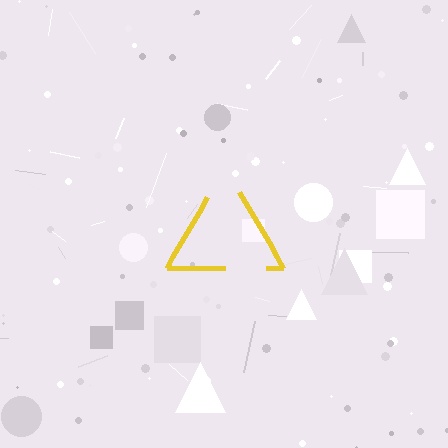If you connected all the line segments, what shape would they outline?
They would outline a triangle.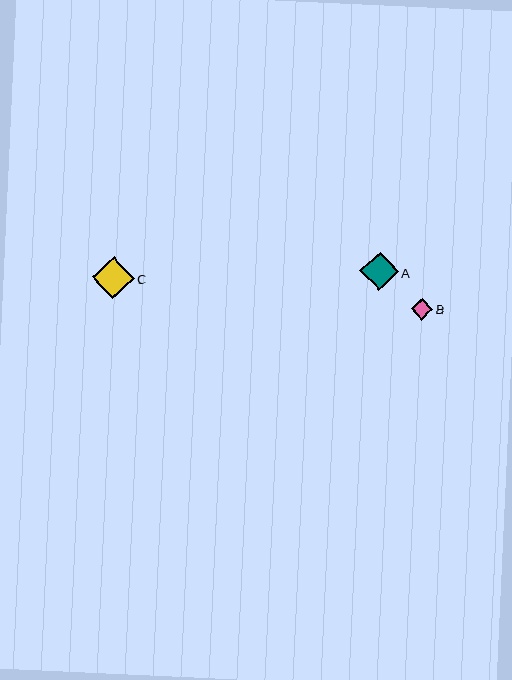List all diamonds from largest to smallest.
From largest to smallest: C, A, B.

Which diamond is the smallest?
Diamond B is the smallest with a size of approximately 21 pixels.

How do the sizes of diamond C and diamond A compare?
Diamond C and diamond A are approximately the same size.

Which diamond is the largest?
Diamond C is the largest with a size of approximately 42 pixels.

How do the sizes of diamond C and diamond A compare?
Diamond C and diamond A are approximately the same size.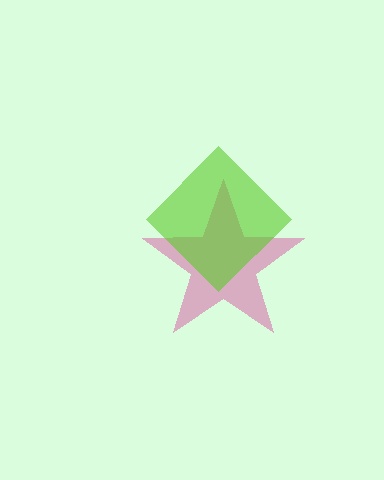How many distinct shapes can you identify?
There are 2 distinct shapes: a pink star, a lime diamond.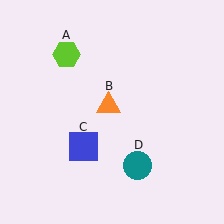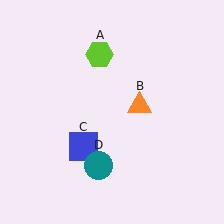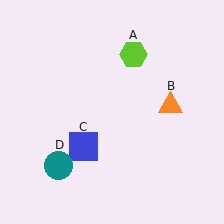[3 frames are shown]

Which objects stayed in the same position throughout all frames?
Blue square (object C) remained stationary.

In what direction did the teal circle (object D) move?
The teal circle (object D) moved left.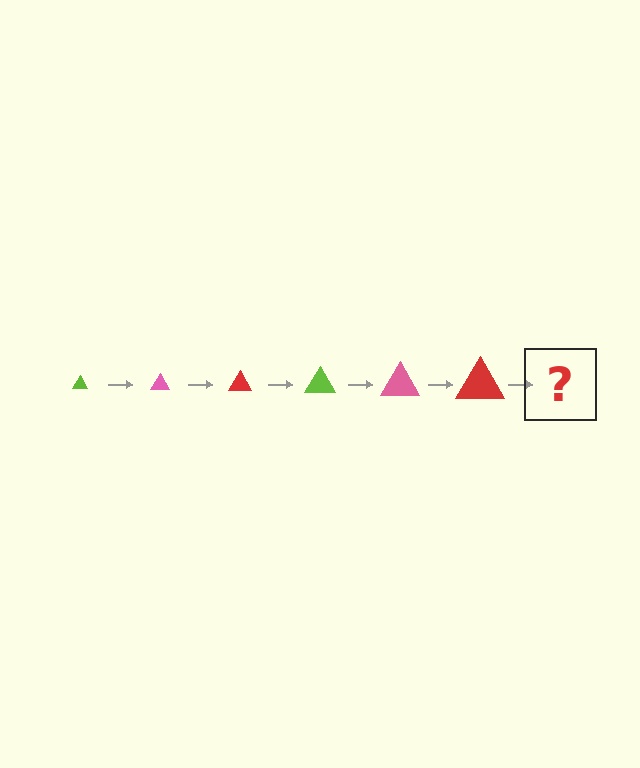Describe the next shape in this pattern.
It should be a lime triangle, larger than the previous one.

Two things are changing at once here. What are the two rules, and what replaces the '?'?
The two rules are that the triangle grows larger each step and the color cycles through lime, pink, and red. The '?' should be a lime triangle, larger than the previous one.